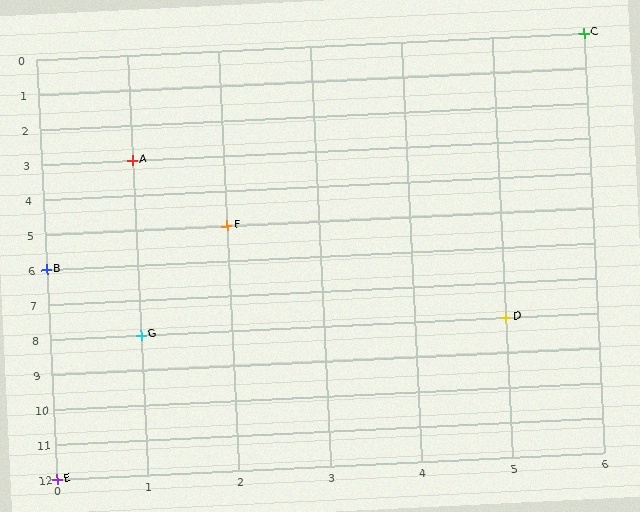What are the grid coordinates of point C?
Point C is at grid coordinates (6, 0).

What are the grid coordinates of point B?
Point B is at grid coordinates (0, 6).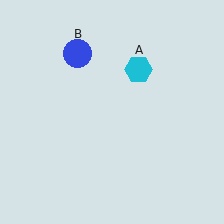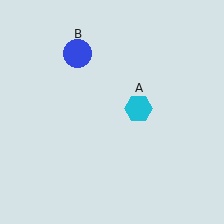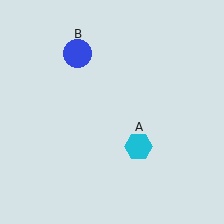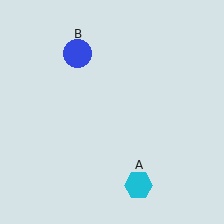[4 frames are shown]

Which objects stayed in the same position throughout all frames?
Blue circle (object B) remained stationary.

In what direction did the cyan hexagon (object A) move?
The cyan hexagon (object A) moved down.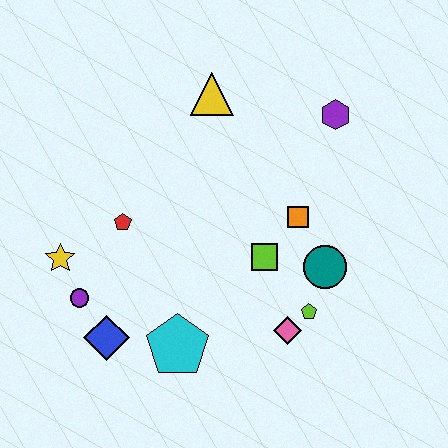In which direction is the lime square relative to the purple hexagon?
The lime square is below the purple hexagon.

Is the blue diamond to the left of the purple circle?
No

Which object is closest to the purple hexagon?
The orange square is closest to the purple hexagon.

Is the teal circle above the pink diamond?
Yes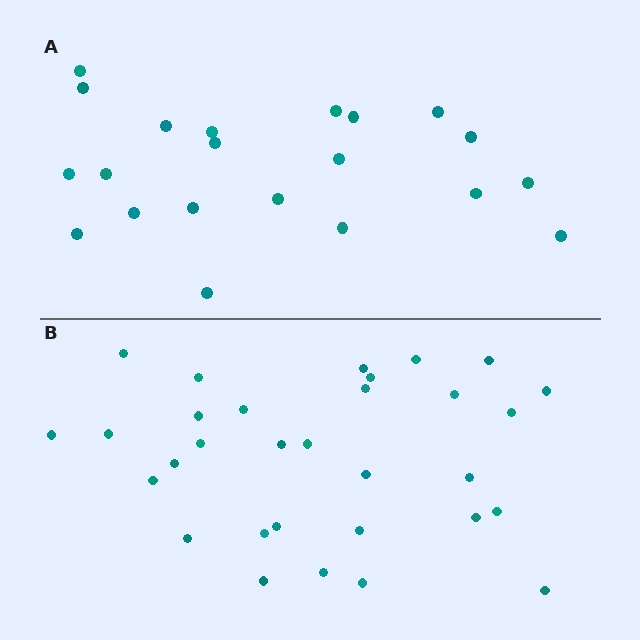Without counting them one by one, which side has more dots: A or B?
Region B (the bottom region) has more dots.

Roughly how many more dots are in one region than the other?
Region B has roughly 10 or so more dots than region A.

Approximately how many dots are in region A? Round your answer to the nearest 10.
About 20 dots. (The exact count is 21, which rounds to 20.)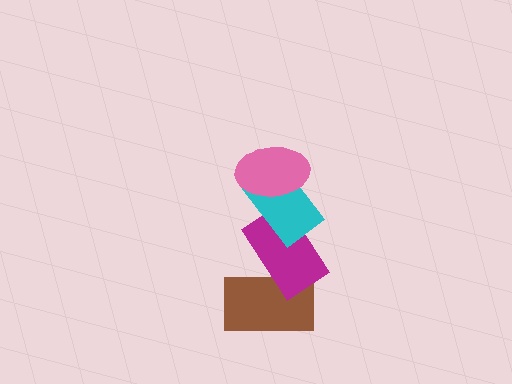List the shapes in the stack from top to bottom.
From top to bottom: the pink ellipse, the cyan rectangle, the magenta rectangle, the brown rectangle.